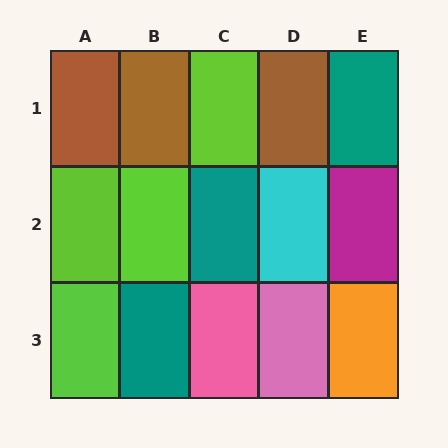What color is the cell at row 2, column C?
Teal.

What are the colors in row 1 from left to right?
Brown, brown, lime, brown, teal.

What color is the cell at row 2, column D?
Cyan.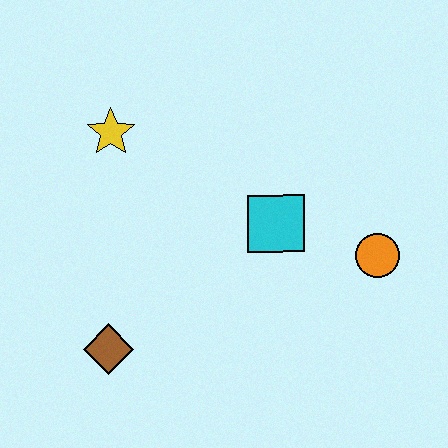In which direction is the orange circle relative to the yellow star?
The orange circle is to the right of the yellow star.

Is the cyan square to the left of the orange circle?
Yes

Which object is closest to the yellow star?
The cyan square is closest to the yellow star.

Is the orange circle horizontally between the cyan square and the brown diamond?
No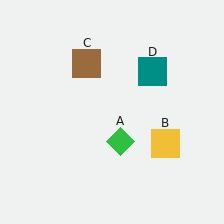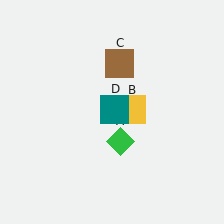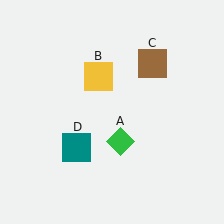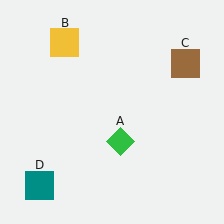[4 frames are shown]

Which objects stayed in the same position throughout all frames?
Green diamond (object A) remained stationary.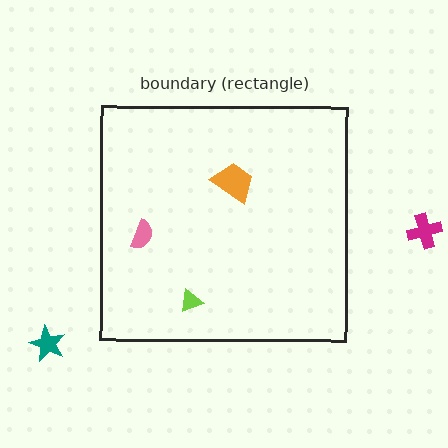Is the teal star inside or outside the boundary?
Outside.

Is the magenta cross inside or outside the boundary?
Outside.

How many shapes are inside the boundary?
3 inside, 2 outside.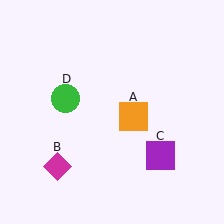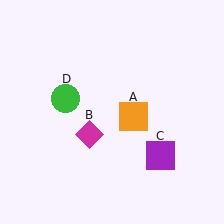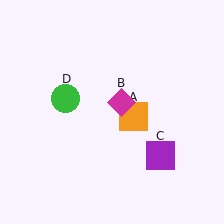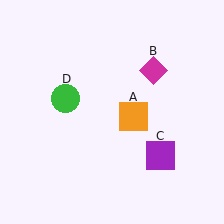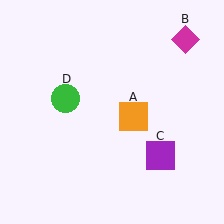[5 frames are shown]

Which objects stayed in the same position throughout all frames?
Orange square (object A) and purple square (object C) and green circle (object D) remained stationary.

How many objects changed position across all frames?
1 object changed position: magenta diamond (object B).